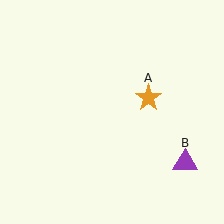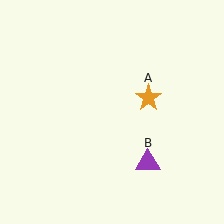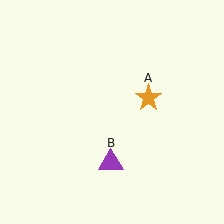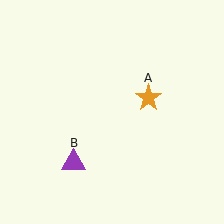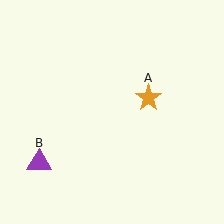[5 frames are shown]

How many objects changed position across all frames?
1 object changed position: purple triangle (object B).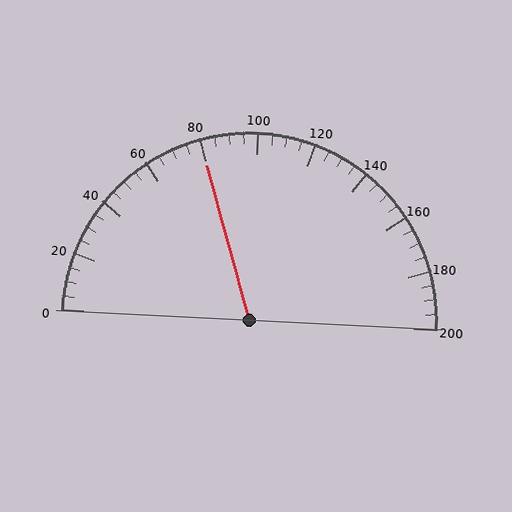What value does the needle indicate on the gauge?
The needle indicates approximately 80.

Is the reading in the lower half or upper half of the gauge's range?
The reading is in the lower half of the range (0 to 200).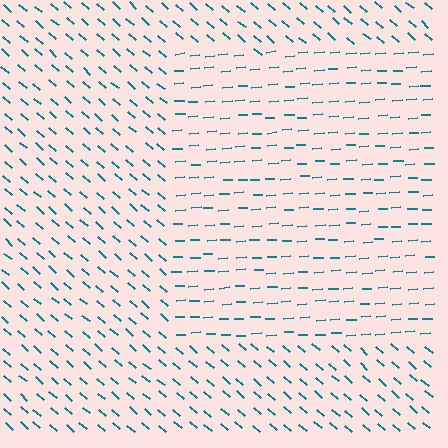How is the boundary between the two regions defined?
The boundary is defined purely by a change in line orientation (approximately 45 degrees difference). All lines are the same color and thickness.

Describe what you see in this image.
The image is filled with small teal line segments. A rectangle region in the image has lines oriented differently from the surrounding lines, creating a visible texture boundary.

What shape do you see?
I see a rectangle.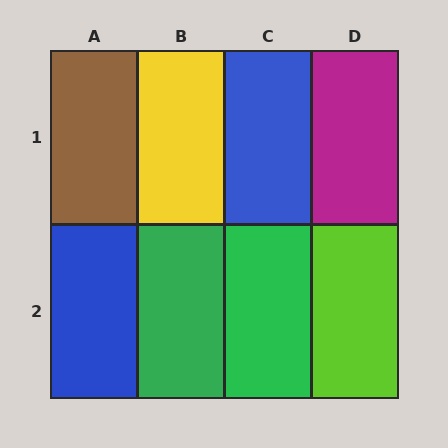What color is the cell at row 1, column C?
Blue.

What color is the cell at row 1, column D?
Magenta.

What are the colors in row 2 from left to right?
Blue, green, green, lime.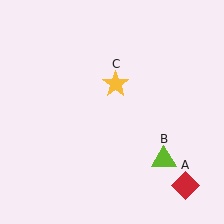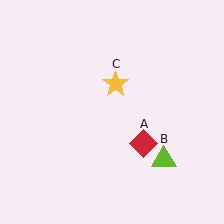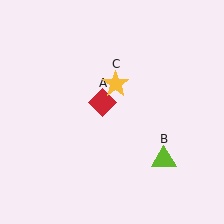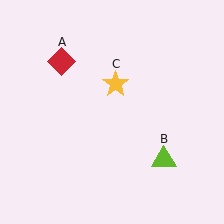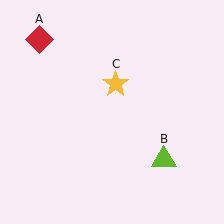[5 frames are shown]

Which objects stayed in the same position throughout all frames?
Lime triangle (object B) and yellow star (object C) remained stationary.